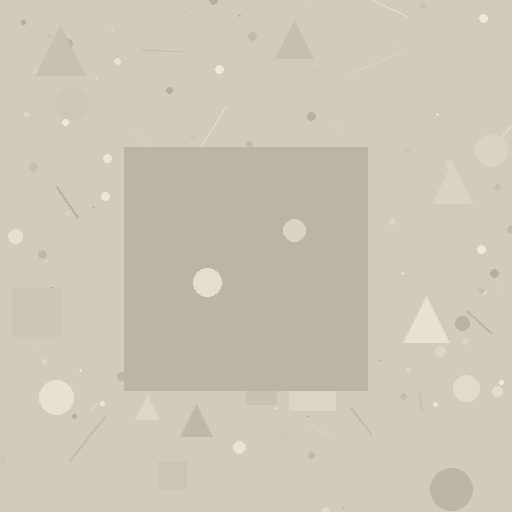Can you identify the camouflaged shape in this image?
The camouflaged shape is a square.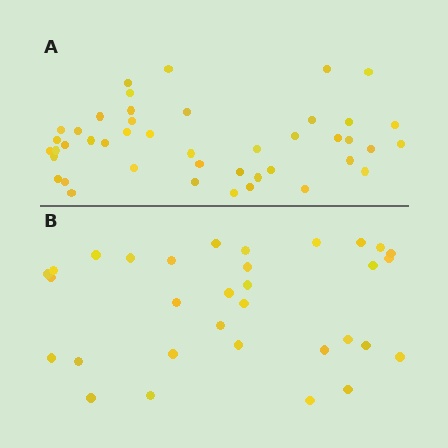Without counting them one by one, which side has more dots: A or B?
Region A (the top region) has more dots.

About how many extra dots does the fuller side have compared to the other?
Region A has roughly 12 or so more dots than region B.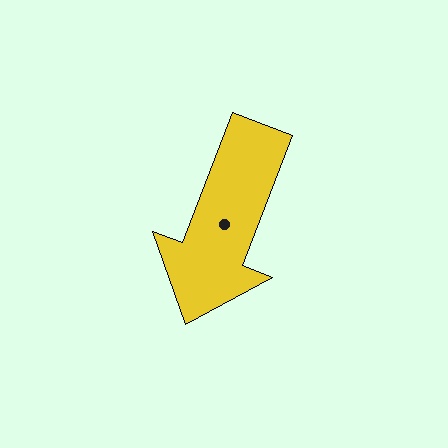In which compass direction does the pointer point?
South.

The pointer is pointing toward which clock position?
Roughly 7 o'clock.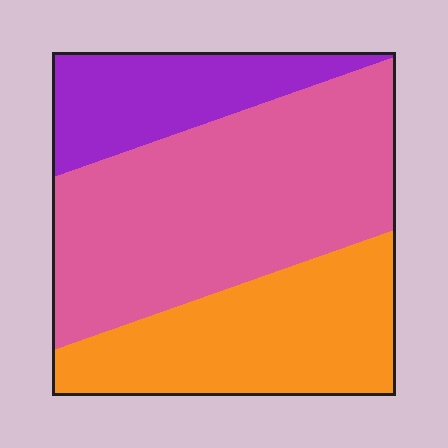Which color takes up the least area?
Purple, at roughly 20%.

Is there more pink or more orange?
Pink.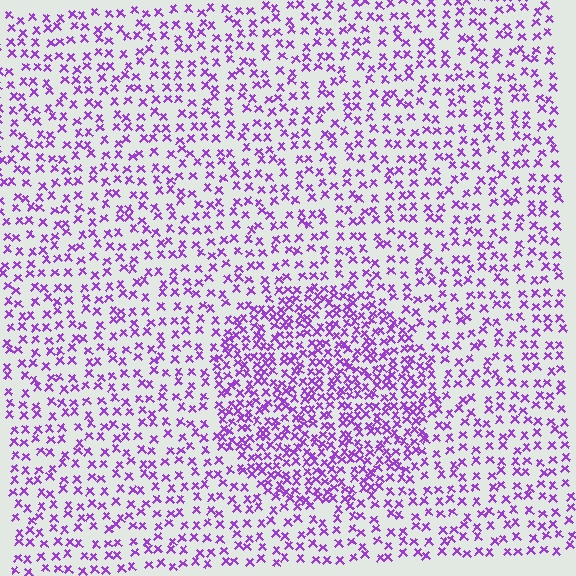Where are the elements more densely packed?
The elements are more densely packed inside the circle boundary.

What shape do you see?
I see a circle.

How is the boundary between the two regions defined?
The boundary is defined by a change in element density (approximately 2.0x ratio). All elements are the same color, size, and shape.